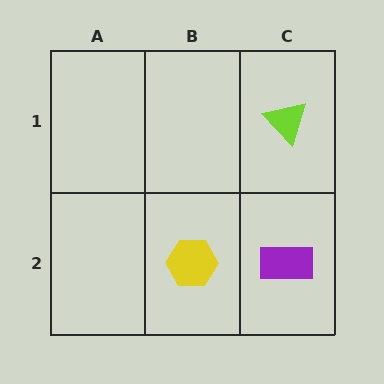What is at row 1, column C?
A lime triangle.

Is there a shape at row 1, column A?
No, that cell is empty.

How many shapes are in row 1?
1 shape.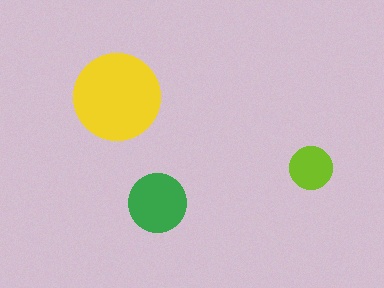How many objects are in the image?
There are 3 objects in the image.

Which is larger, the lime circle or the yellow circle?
The yellow one.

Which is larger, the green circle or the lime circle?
The green one.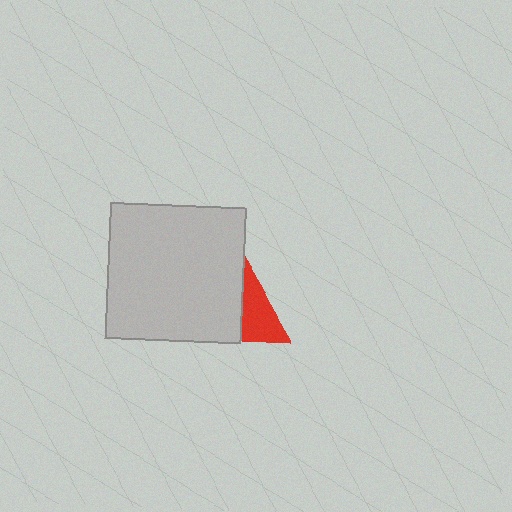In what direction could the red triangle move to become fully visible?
The red triangle could move right. That would shift it out from behind the light gray square entirely.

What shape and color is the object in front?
The object in front is a light gray square.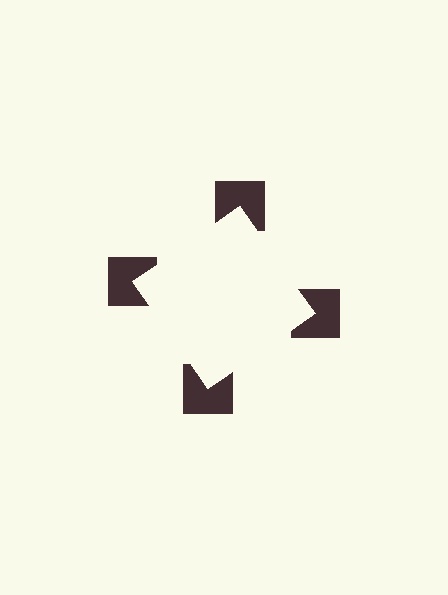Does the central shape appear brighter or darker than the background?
It typically appears slightly brighter than the background, even though no actual brightness change is drawn.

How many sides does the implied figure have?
4 sides.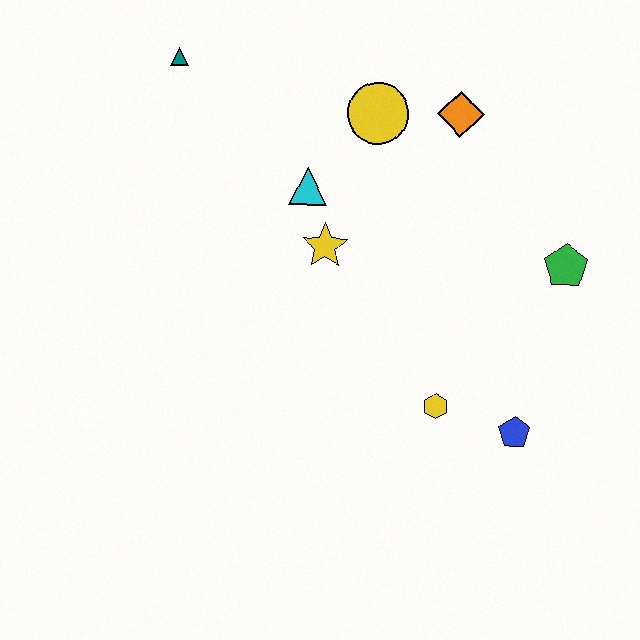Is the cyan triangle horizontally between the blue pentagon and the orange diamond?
No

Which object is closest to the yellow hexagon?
The blue pentagon is closest to the yellow hexagon.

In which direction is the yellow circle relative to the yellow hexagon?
The yellow circle is above the yellow hexagon.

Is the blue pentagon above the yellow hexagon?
No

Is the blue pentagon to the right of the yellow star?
Yes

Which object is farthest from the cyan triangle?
The blue pentagon is farthest from the cyan triangle.